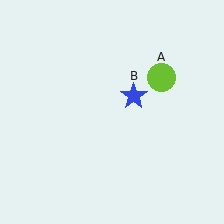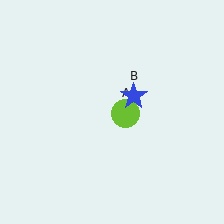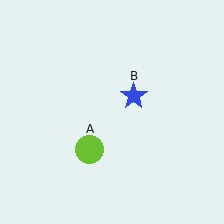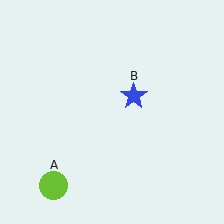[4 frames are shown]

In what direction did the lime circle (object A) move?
The lime circle (object A) moved down and to the left.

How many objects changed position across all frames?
1 object changed position: lime circle (object A).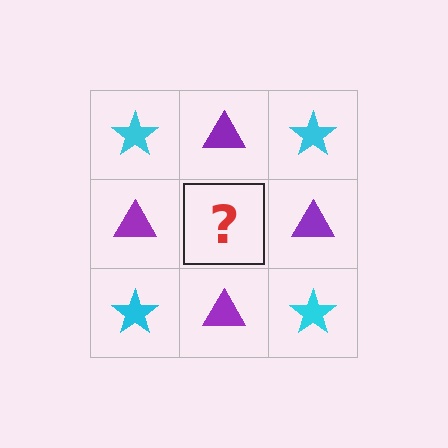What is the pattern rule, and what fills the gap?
The rule is that it alternates cyan star and purple triangle in a checkerboard pattern. The gap should be filled with a cyan star.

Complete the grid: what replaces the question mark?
The question mark should be replaced with a cyan star.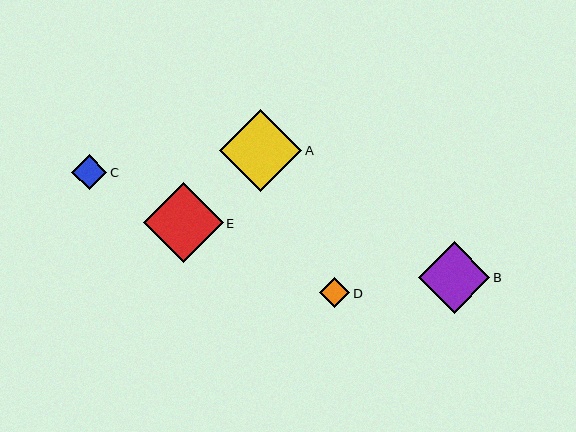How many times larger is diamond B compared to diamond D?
Diamond B is approximately 2.4 times the size of diamond D.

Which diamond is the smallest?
Diamond D is the smallest with a size of approximately 30 pixels.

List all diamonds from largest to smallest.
From largest to smallest: A, E, B, C, D.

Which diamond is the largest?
Diamond A is the largest with a size of approximately 82 pixels.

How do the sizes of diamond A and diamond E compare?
Diamond A and diamond E are approximately the same size.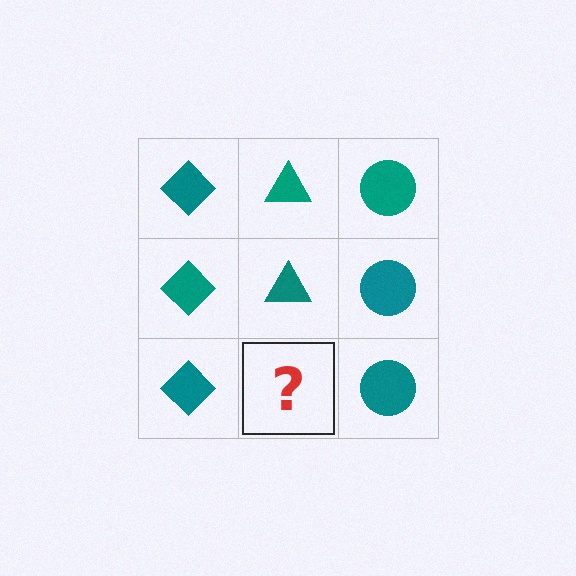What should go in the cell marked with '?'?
The missing cell should contain a teal triangle.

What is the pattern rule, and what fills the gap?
The rule is that each column has a consistent shape. The gap should be filled with a teal triangle.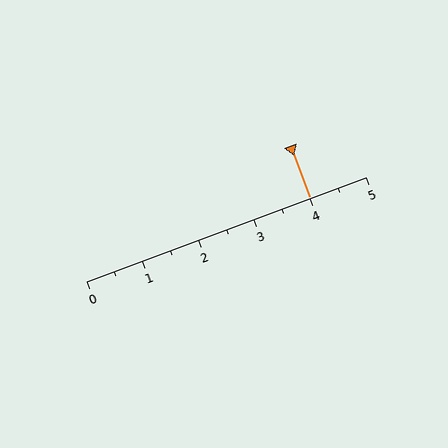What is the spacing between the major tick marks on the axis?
The major ticks are spaced 1 apart.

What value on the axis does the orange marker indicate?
The marker indicates approximately 4.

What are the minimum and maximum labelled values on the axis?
The axis runs from 0 to 5.